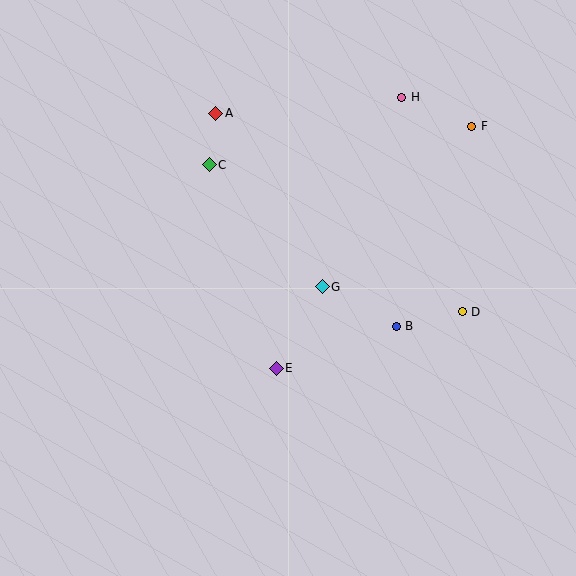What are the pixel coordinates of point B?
Point B is at (396, 326).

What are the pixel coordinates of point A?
Point A is at (216, 114).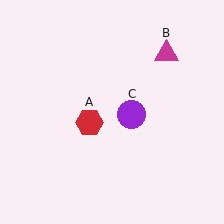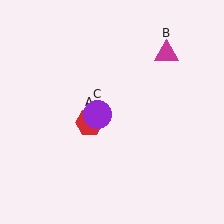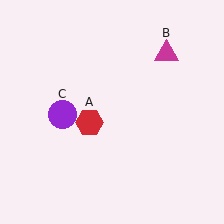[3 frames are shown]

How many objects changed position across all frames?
1 object changed position: purple circle (object C).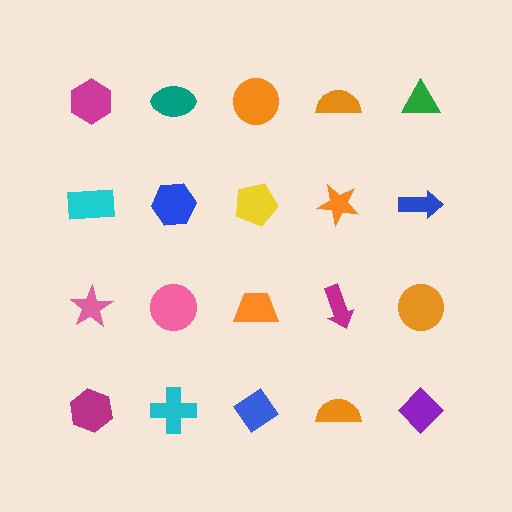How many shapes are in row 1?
5 shapes.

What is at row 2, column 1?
A cyan rectangle.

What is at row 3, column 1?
A pink star.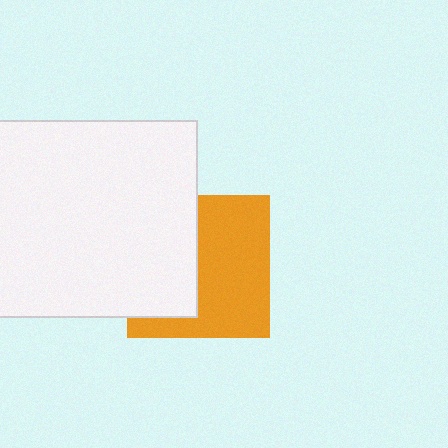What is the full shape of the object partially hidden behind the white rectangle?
The partially hidden object is an orange square.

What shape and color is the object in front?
The object in front is a white rectangle.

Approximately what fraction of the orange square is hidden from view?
Roughly 42% of the orange square is hidden behind the white rectangle.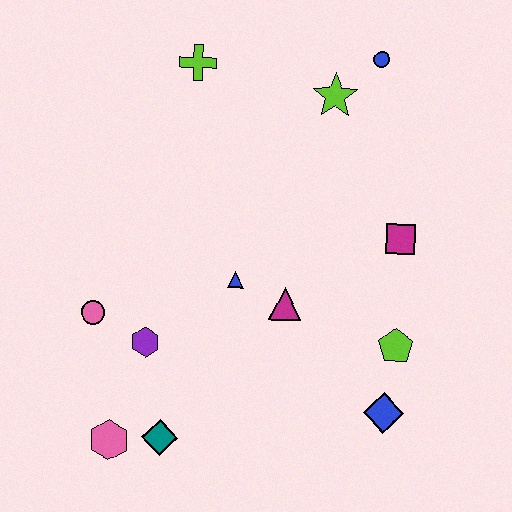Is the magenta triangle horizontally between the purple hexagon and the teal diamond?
No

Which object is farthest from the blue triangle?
The blue circle is farthest from the blue triangle.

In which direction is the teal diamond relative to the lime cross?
The teal diamond is below the lime cross.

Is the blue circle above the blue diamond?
Yes